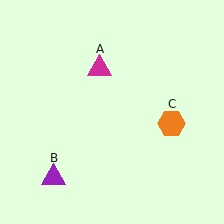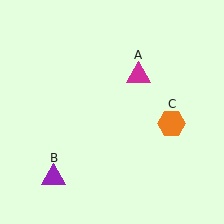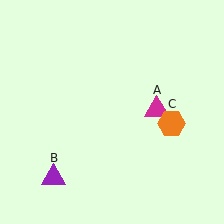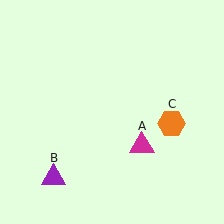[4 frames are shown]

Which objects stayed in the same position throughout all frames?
Purple triangle (object B) and orange hexagon (object C) remained stationary.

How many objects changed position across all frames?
1 object changed position: magenta triangle (object A).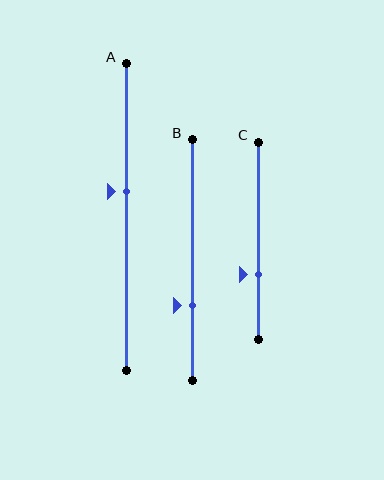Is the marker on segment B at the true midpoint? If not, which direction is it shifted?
No, the marker on segment B is shifted downward by about 19% of the segment length.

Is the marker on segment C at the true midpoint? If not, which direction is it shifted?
No, the marker on segment C is shifted downward by about 17% of the segment length.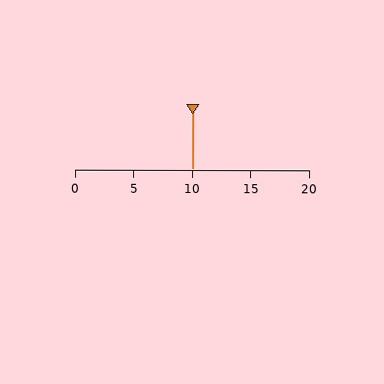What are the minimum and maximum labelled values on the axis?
The axis runs from 0 to 20.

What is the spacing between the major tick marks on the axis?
The major ticks are spaced 5 apart.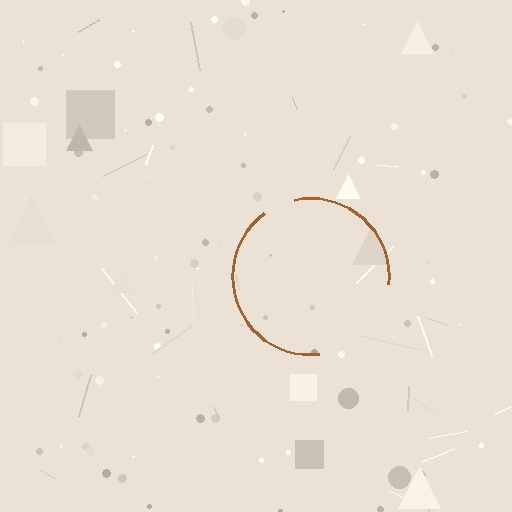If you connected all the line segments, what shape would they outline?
They would outline a circle.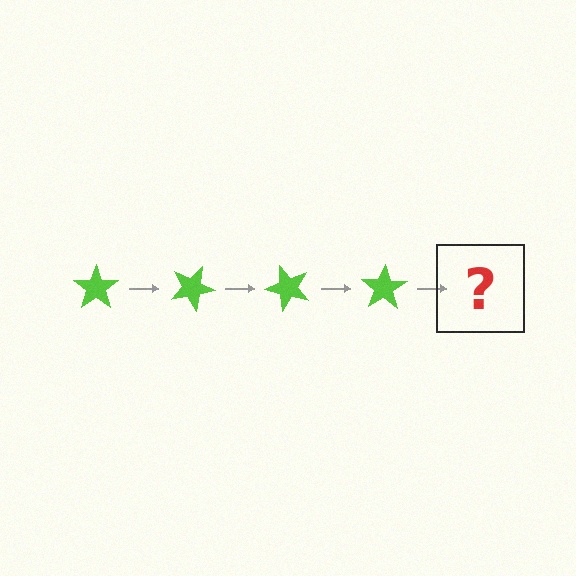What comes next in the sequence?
The next element should be a lime star rotated 100 degrees.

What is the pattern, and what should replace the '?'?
The pattern is that the star rotates 25 degrees each step. The '?' should be a lime star rotated 100 degrees.